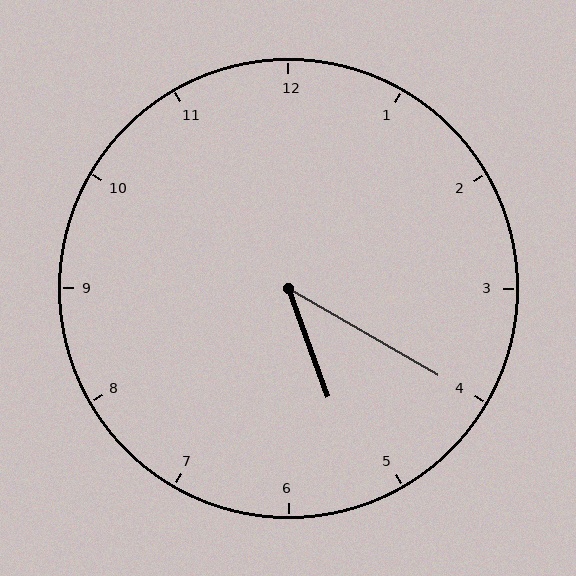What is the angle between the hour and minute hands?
Approximately 40 degrees.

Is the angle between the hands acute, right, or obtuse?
It is acute.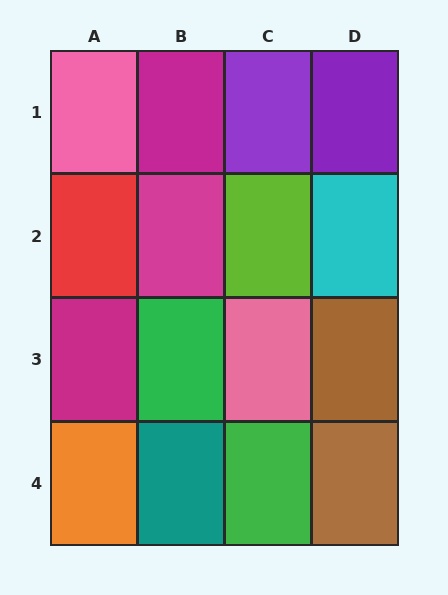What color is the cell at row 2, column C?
Lime.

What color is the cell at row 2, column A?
Red.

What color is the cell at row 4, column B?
Teal.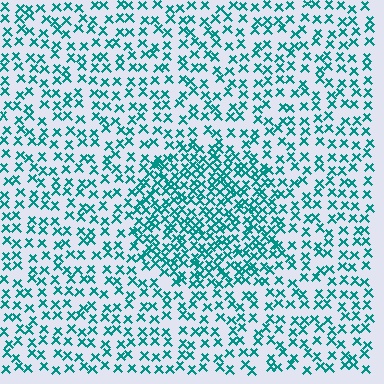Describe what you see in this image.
The image contains small teal elements arranged at two different densities. A circle-shaped region is visible where the elements are more densely packed than the surrounding area.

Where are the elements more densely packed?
The elements are more densely packed inside the circle boundary.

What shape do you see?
I see a circle.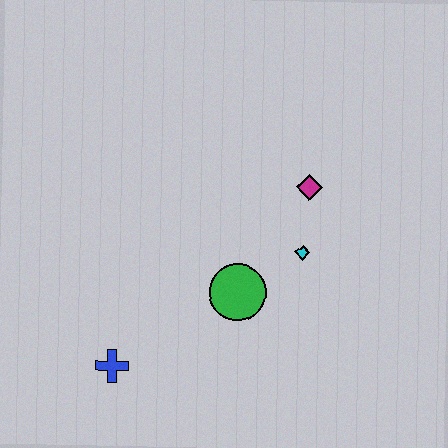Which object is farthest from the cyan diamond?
The blue cross is farthest from the cyan diamond.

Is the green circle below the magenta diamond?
Yes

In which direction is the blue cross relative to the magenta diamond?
The blue cross is to the left of the magenta diamond.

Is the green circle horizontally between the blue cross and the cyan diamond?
Yes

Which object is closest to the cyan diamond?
The magenta diamond is closest to the cyan diamond.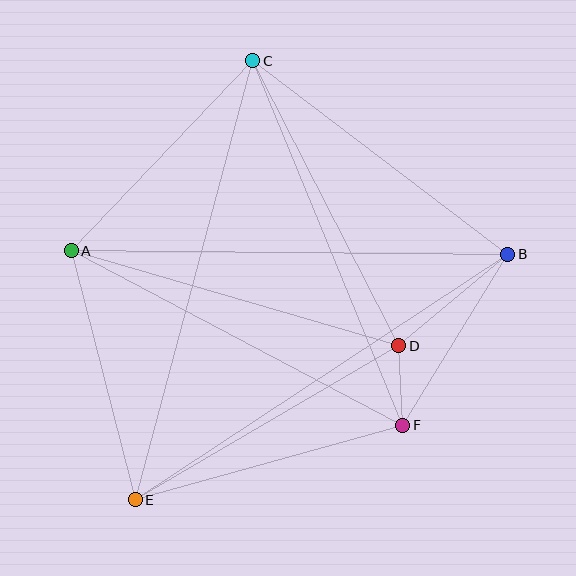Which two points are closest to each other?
Points D and F are closest to each other.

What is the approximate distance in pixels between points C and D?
The distance between C and D is approximately 320 pixels.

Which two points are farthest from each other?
Points C and E are farthest from each other.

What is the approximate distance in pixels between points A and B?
The distance between A and B is approximately 436 pixels.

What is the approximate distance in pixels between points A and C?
The distance between A and C is approximately 262 pixels.